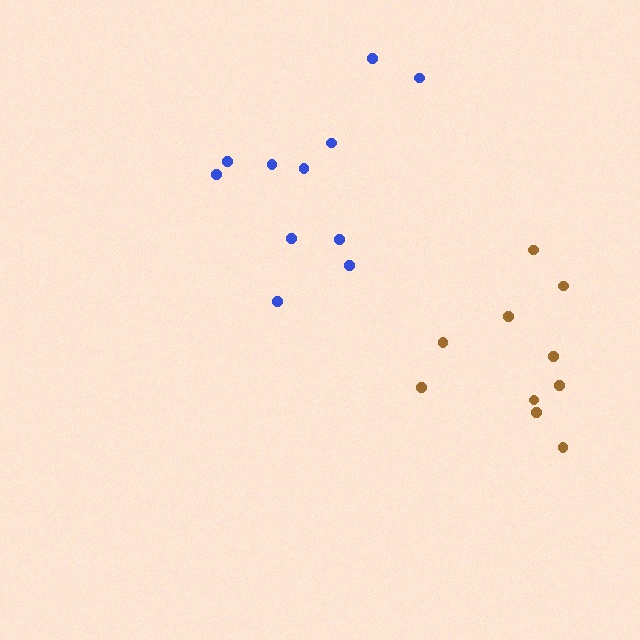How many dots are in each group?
Group 1: 11 dots, Group 2: 10 dots (21 total).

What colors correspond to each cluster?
The clusters are colored: blue, brown.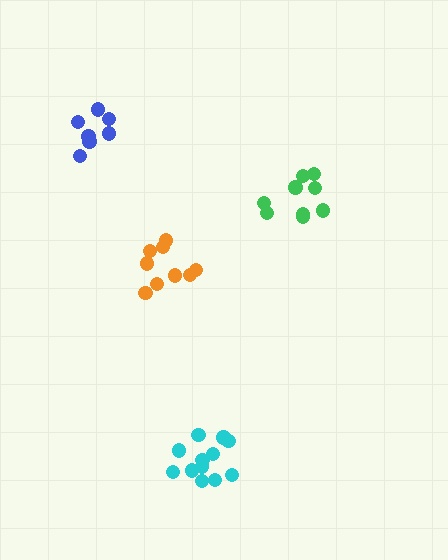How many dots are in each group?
Group 1: 12 dots, Group 2: 7 dots, Group 3: 9 dots, Group 4: 9 dots (37 total).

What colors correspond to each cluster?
The clusters are colored: cyan, blue, orange, green.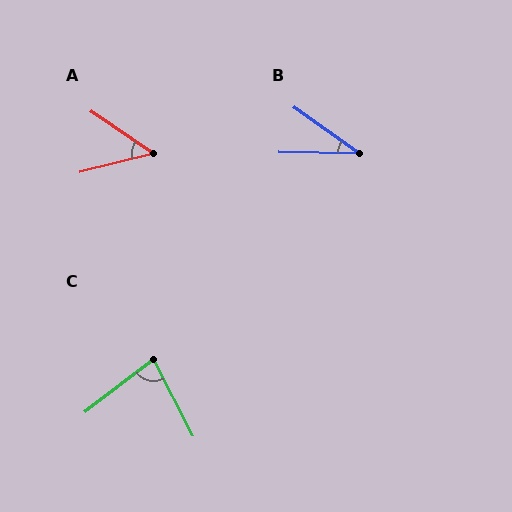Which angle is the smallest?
B, at approximately 34 degrees.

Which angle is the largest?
C, at approximately 80 degrees.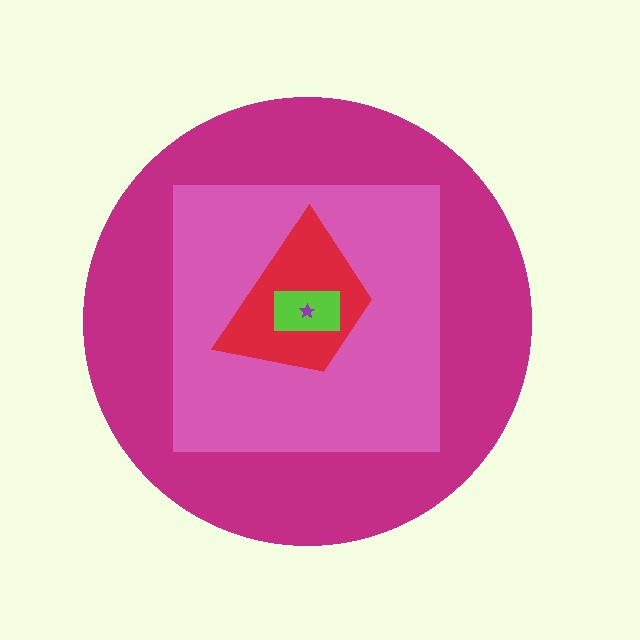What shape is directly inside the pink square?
The red trapezoid.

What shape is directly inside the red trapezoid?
The lime rectangle.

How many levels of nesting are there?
5.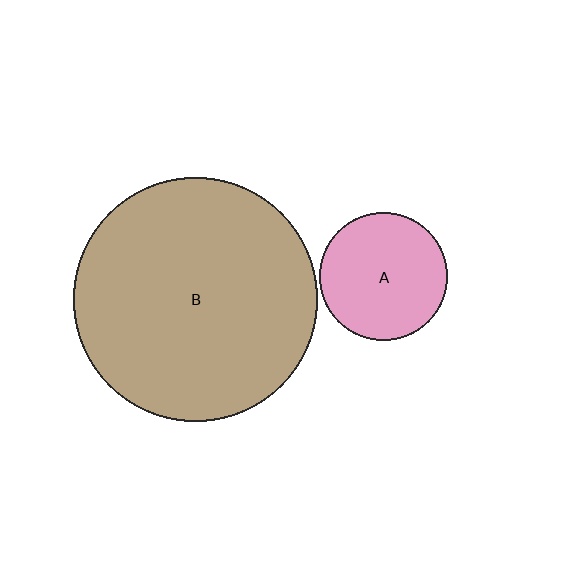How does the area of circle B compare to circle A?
Approximately 3.6 times.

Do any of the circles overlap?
No, none of the circles overlap.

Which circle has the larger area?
Circle B (brown).